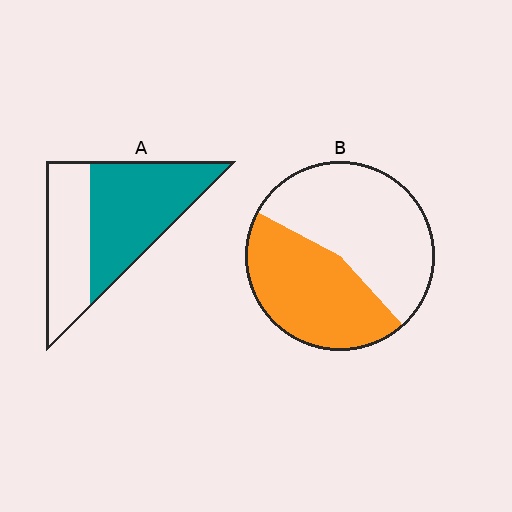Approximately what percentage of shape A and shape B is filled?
A is approximately 60% and B is approximately 45%.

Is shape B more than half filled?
No.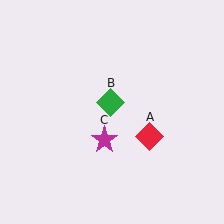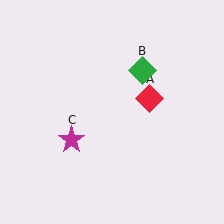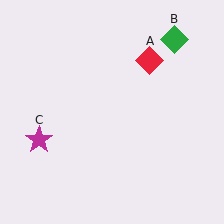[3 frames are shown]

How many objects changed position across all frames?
3 objects changed position: red diamond (object A), green diamond (object B), magenta star (object C).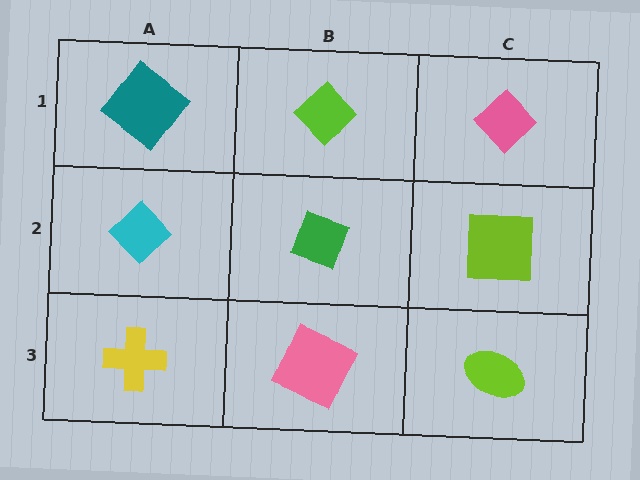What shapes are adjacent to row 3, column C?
A lime square (row 2, column C), a pink square (row 3, column B).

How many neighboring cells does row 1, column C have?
2.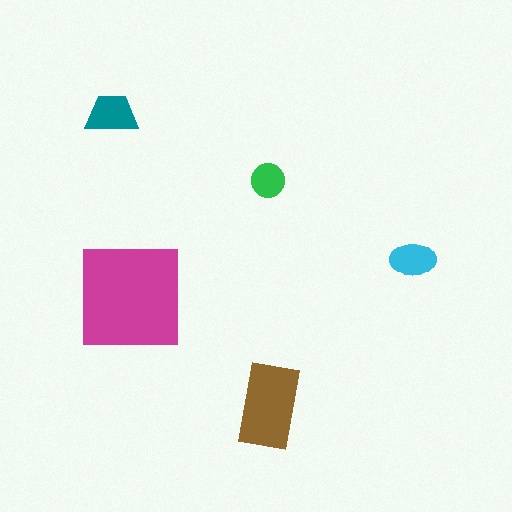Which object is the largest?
The magenta square.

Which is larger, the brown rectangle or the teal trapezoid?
The brown rectangle.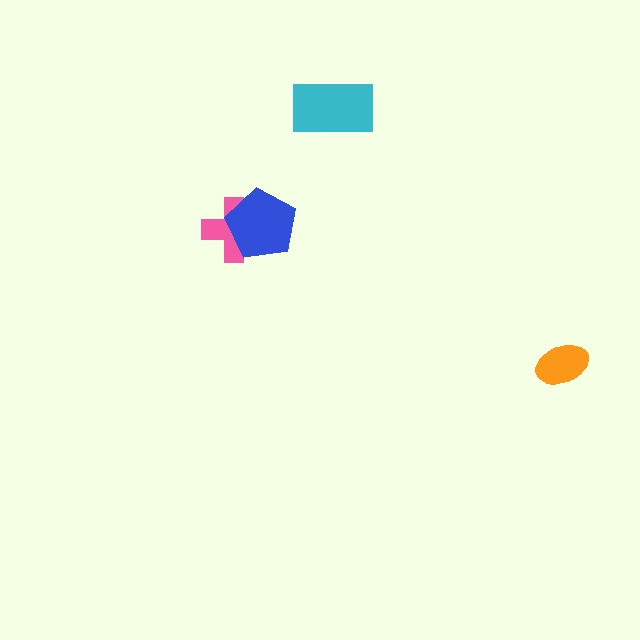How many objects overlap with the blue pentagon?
1 object overlaps with the blue pentagon.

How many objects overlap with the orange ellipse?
0 objects overlap with the orange ellipse.